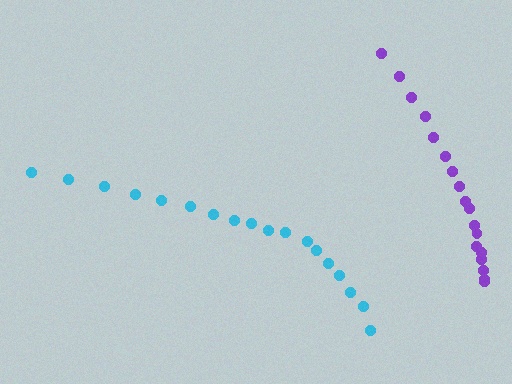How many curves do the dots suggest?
There are 2 distinct paths.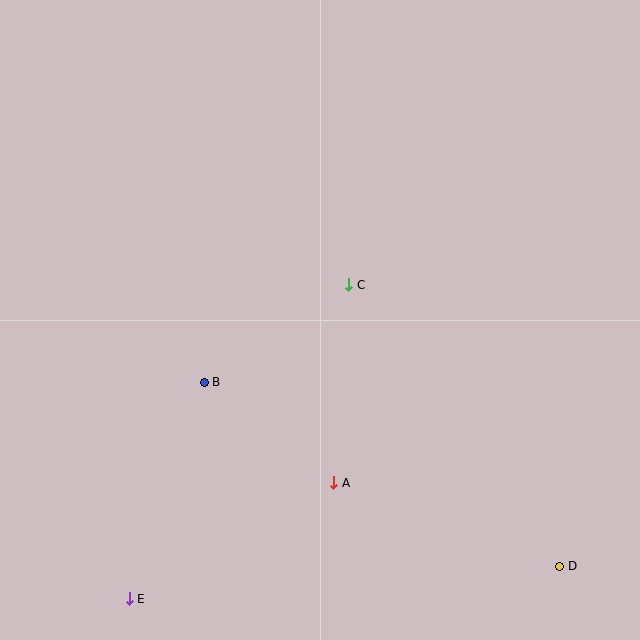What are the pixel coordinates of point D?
Point D is at (560, 566).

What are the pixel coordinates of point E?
Point E is at (129, 599).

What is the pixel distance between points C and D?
The distance between C and D is 352 pixels.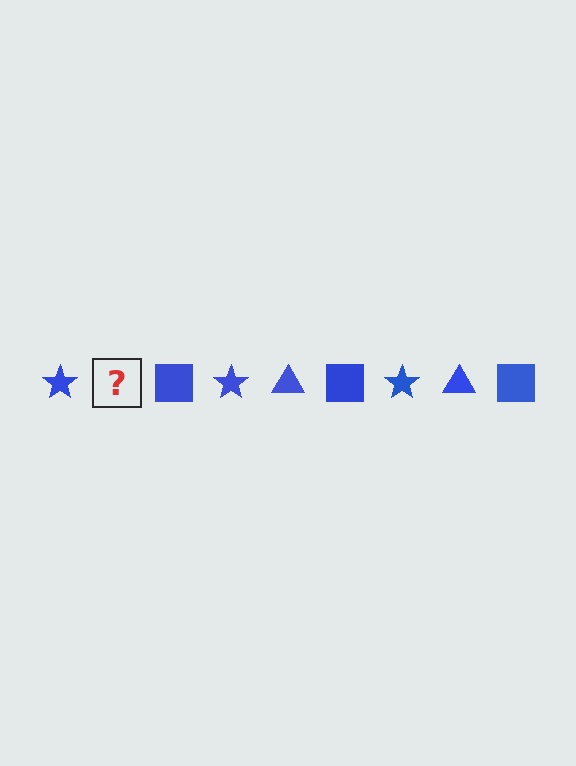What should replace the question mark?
The question mark should be replaced with a blue triangle.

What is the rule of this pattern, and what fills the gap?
The rule is that the pattern cycles through star, triangle, square shapes in blue. The gap should be filled with a blue triangle.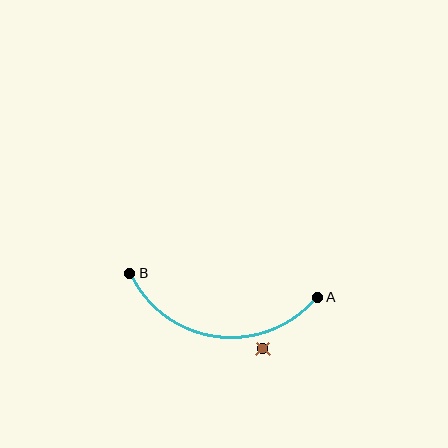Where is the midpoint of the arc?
The arc midpoint is the point on the curve farthest from the straight line joining A and B. It sits below that line.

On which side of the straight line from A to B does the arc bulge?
The arc bulges below the straight line connecting A and B.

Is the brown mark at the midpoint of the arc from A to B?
No — the brown mark does not lie on the arc at all. It sits slightly outside the curve.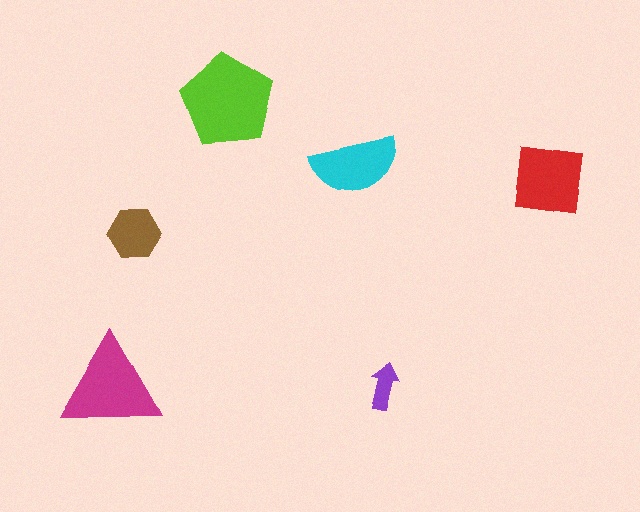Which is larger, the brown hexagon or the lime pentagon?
The lime pentagon.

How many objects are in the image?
There are 6 objects in the image.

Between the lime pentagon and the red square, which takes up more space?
The lime pentagon.